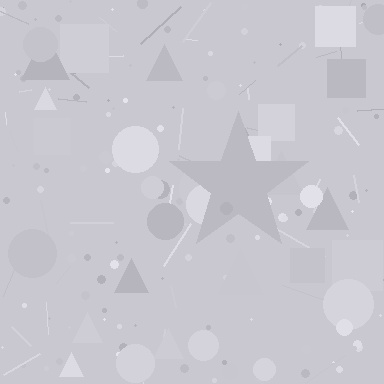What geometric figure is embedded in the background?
A star is embedded in the background.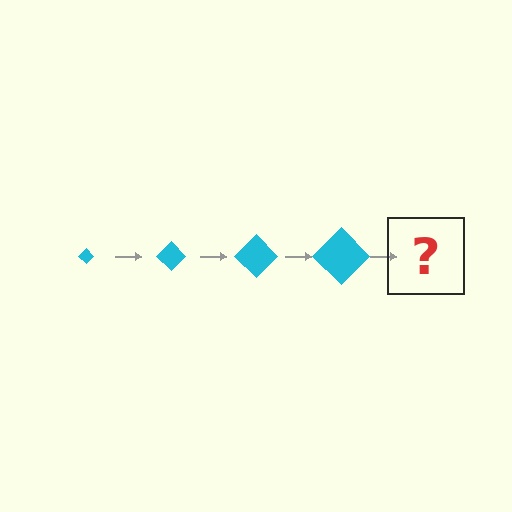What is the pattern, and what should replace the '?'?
The pattern is that the diamond gets progressively larger each step. The '?' should be a cyan diamond, larger than the previous one.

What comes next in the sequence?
The next element should be a cyan diamond, larger than the previous one.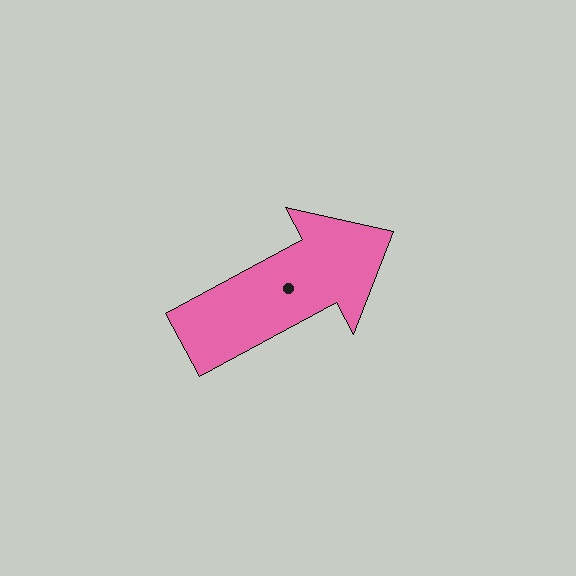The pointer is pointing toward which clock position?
Roughly 2 o'clock.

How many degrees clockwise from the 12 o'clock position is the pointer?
Approximately 62 degrees.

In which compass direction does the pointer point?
Northeast.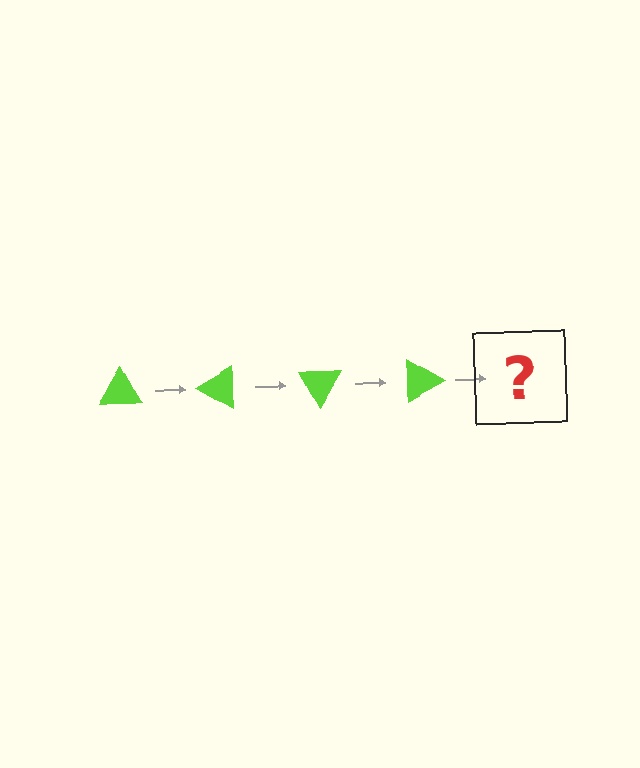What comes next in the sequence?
The next element should be a lime triangle rotated 120 degrees.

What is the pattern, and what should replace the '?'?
The pattern is that the triangle rotates 30 degrees each step. The '?' should be a lime triangle rotated 120 degrees.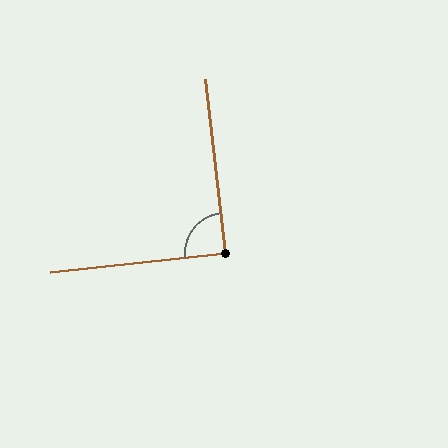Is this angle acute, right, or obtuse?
It is approximately a right angle.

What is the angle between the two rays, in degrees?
Approximately 90 degrees.